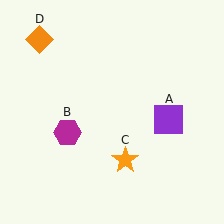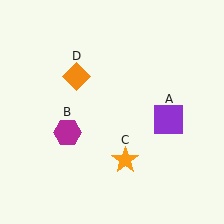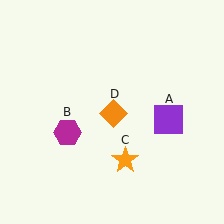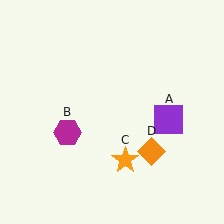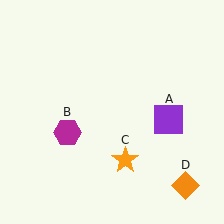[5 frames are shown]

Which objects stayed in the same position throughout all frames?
Purple square (object A) and magenta hexagon (object B) and orange star (object C) remained stationary.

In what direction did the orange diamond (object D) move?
The orange diamond (object D) moved down and to the right.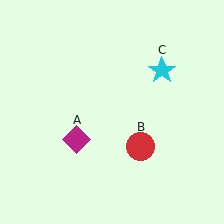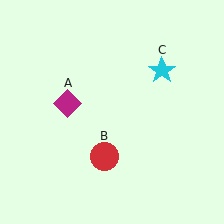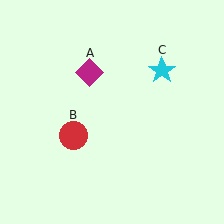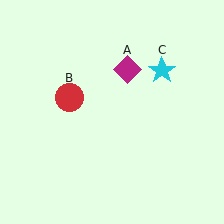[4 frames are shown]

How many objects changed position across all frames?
2 objects changed position: magenta diamond (object A), red circle (object B).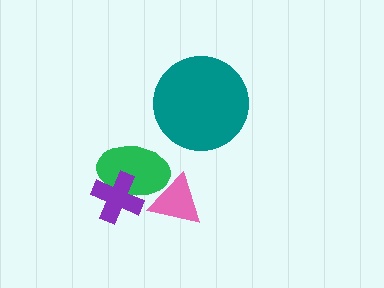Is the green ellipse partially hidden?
Yes, it is partially covered by another shape.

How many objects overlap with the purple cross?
1 object overlaps with the purple cross.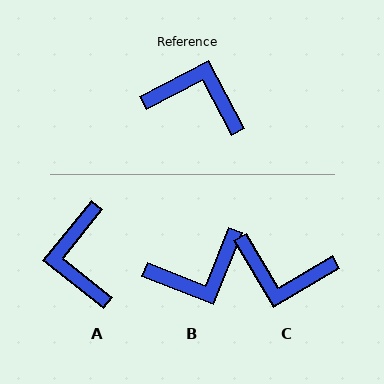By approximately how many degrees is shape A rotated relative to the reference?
Approximately 114 degrees counter-clockwise.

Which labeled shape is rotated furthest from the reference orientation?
C, about 177 degrees away.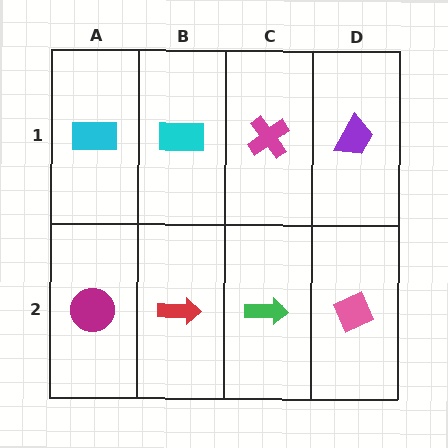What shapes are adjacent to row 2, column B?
A cyan rectangle (row 1, column B), a magenta circle (row 2, column A), a green arrow (row 2, column C).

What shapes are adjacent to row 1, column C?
A green arrow (row 2, column C), a cyan rectangle (row 1, column B), a purple trapezoid (row 1, column D).